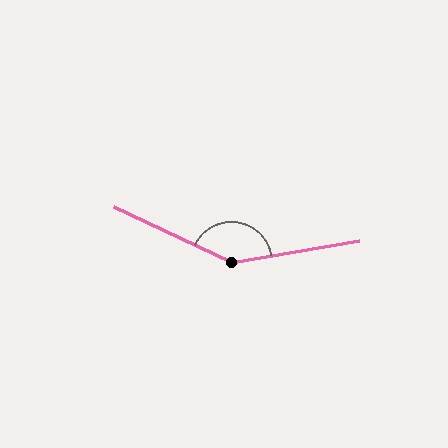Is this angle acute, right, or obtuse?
It is obtuse.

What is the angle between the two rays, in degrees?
Approximately 145 degrees.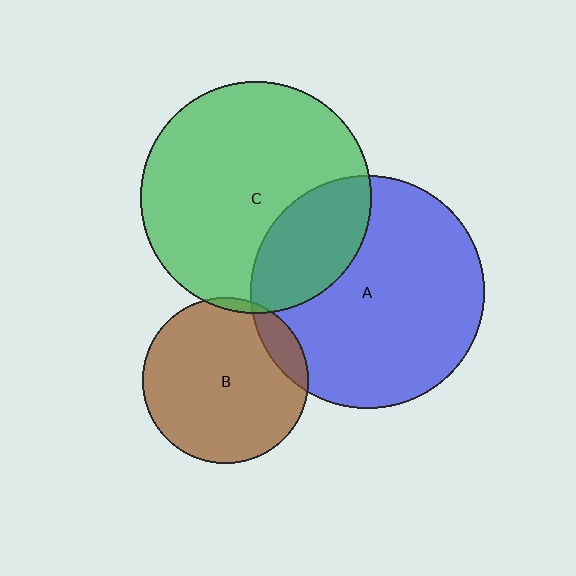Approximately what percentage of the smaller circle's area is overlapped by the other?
Approximately 10%.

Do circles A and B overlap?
Yes.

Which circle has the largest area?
Circle A (blue).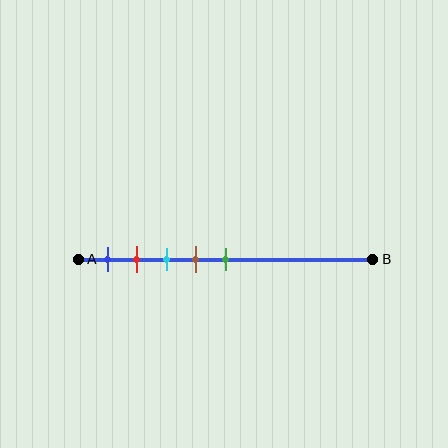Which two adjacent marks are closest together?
The red and cyan marks are the closest adjacent pair.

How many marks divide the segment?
There are 5 marks dividing the segment.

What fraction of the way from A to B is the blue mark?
The blue mark is approximately 10% (0.1) of the way from A to B.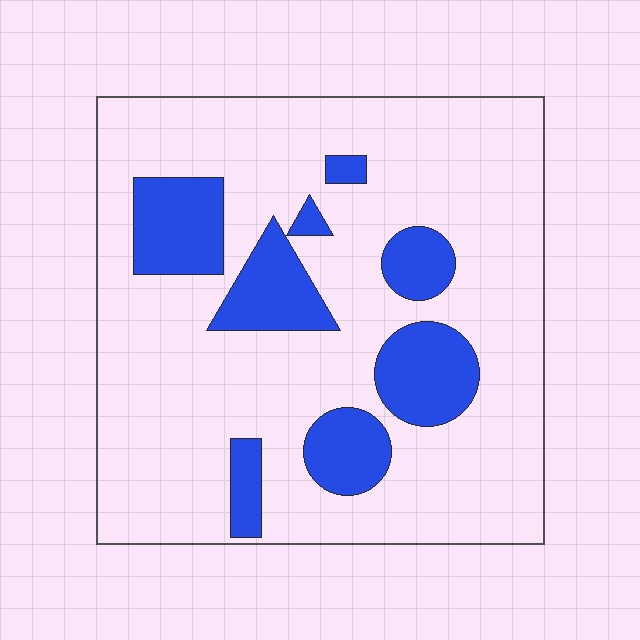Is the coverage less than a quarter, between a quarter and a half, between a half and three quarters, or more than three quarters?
Less than a quarter.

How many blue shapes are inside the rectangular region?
8.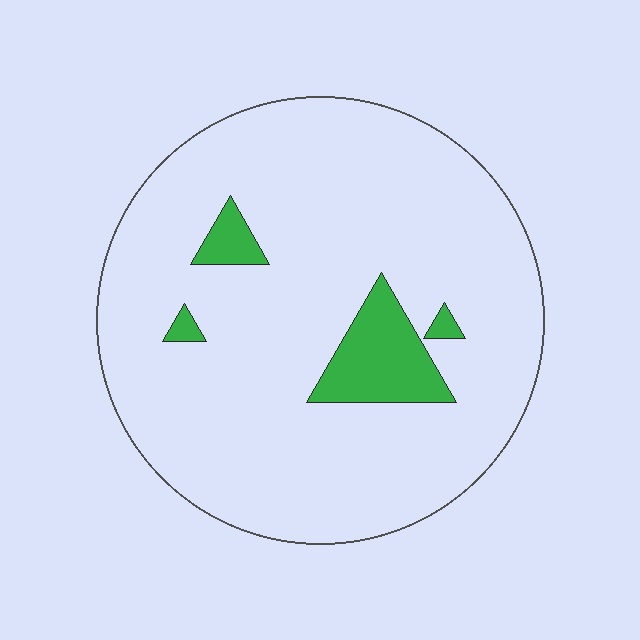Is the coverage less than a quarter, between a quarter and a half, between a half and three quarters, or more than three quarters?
Less than a quarter.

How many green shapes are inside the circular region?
4.